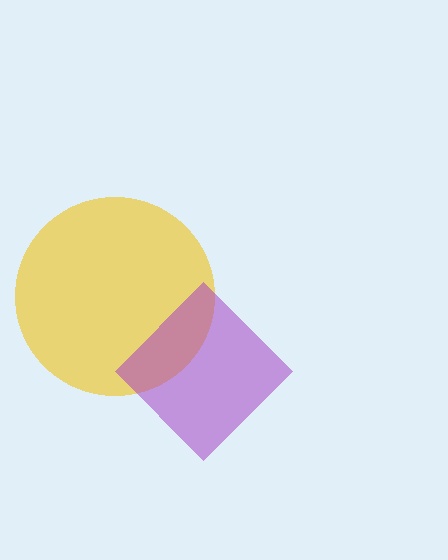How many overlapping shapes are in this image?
There are 2 overlapping shapes in the image.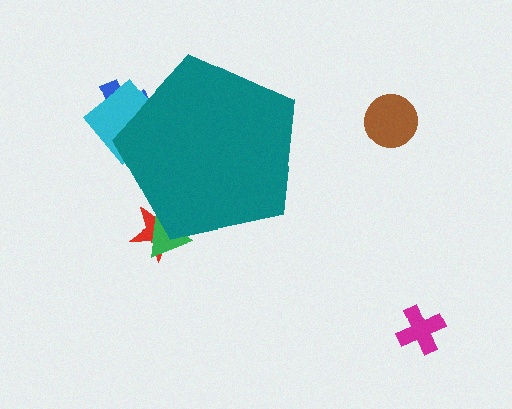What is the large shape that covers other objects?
A teal pentagon.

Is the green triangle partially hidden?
Yes, the green triangle is partially hidden behind the teal pentagon.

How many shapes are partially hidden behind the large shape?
4 shapes are partially hidden.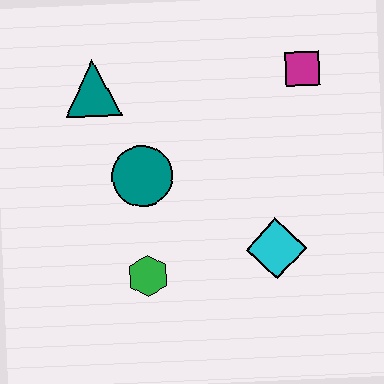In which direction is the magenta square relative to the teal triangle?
The magenta square is to the right of the teal triangle.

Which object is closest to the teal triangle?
The teal circle is closest to the teal triangle.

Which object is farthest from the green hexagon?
The magenta square is farthest from the green hexagon.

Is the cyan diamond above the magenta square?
No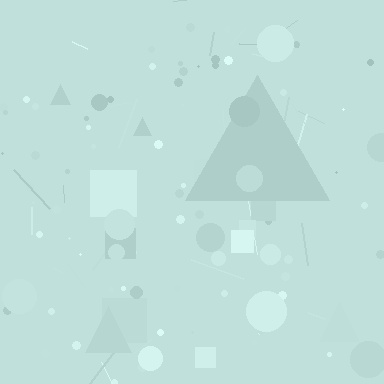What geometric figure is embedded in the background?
A triangle is embedded in the background.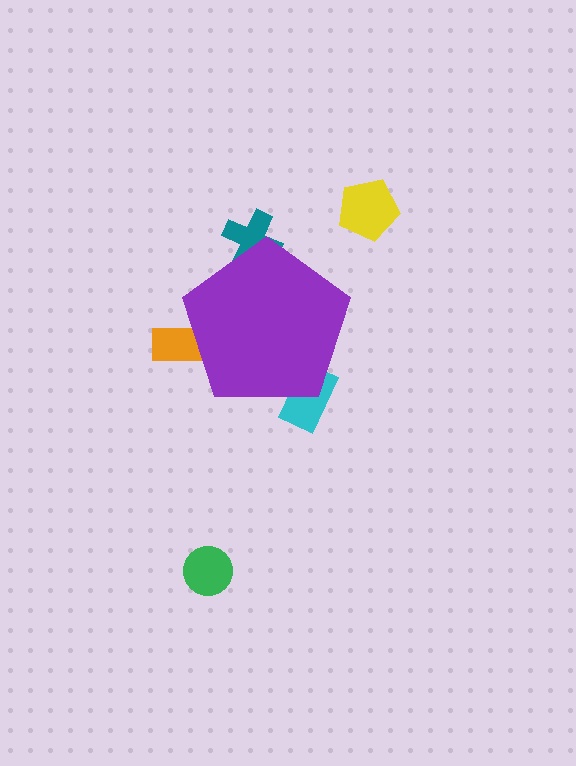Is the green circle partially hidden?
No, the green circle is fully visible.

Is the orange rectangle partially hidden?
Yes, the orange rectangle is partially hidden behind the purple pentagon.